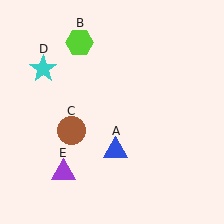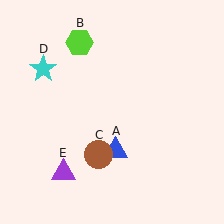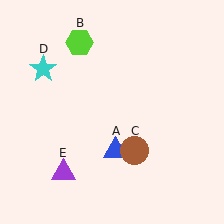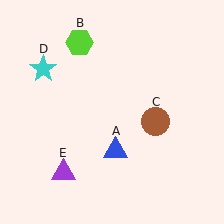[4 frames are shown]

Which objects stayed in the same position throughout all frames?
Blue triangle (object A) and lime hexagon (object B) and cyan star (object D) and purple triangle (object E) remained stationary.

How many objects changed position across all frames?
1 object changed position: brown circle (object C).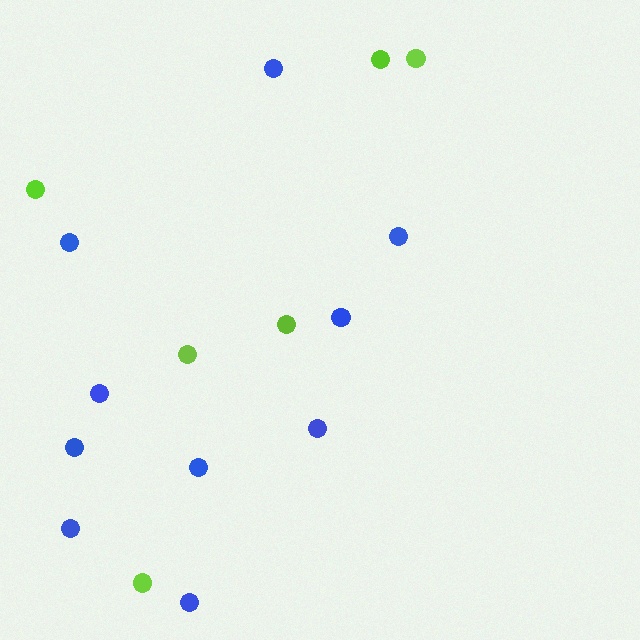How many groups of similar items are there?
There are 2 groups: one group of blue circles (10) and one group of lime circles (6).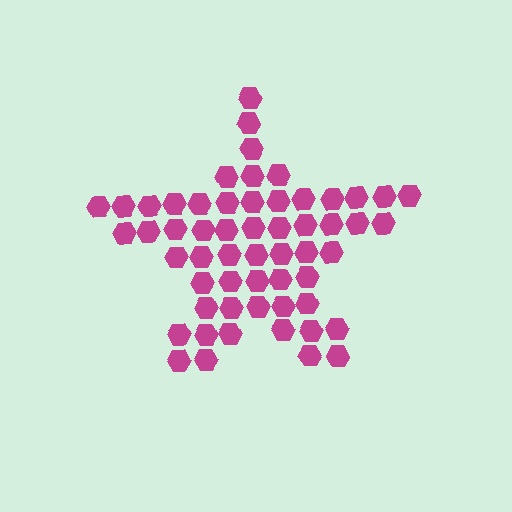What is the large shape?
The large shape is a star.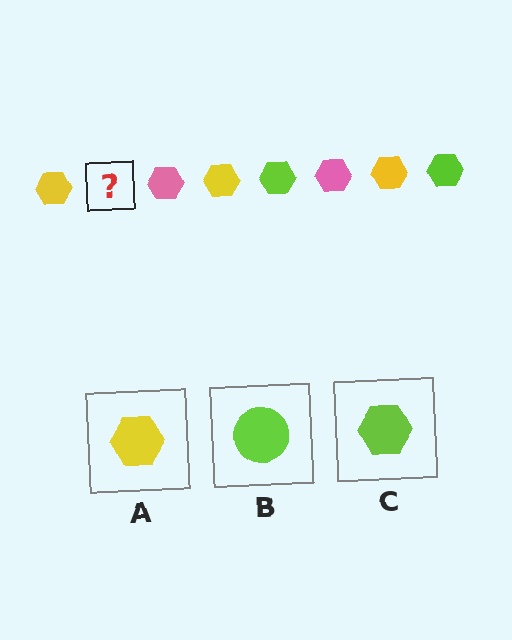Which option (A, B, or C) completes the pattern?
C.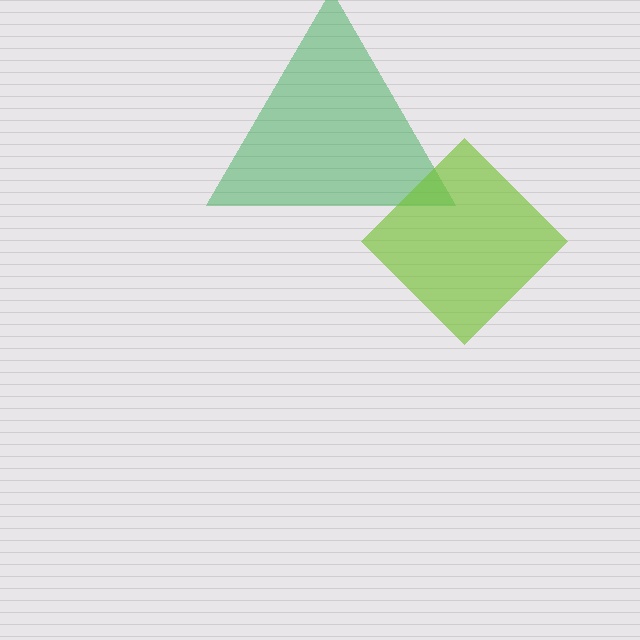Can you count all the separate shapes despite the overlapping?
Yes, there are 2 separate shapes.